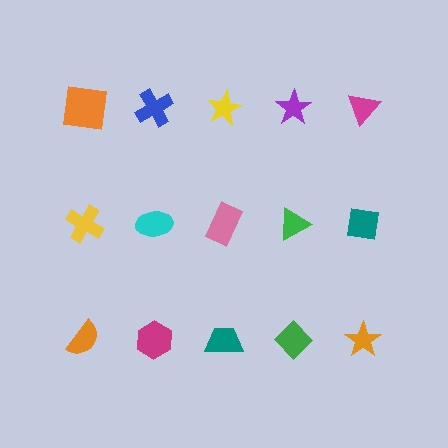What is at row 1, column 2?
A blue cross.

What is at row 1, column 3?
A yellow star.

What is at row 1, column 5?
A magenta triangle.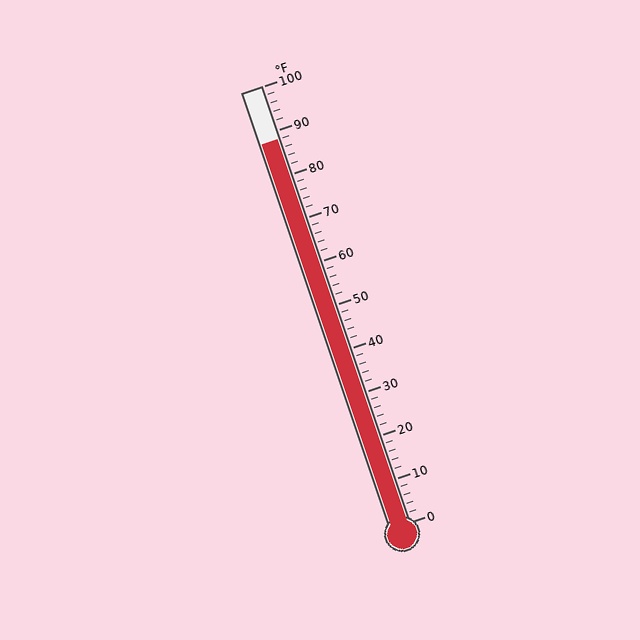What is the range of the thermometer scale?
The thermometer scale ranges from 0°F to 100°F.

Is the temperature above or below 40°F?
The temperature is above 40°F.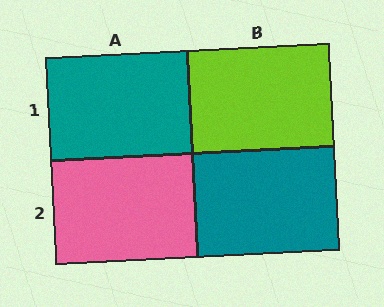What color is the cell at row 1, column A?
Teal.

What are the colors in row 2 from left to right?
Pink, teal.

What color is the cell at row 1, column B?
Lime.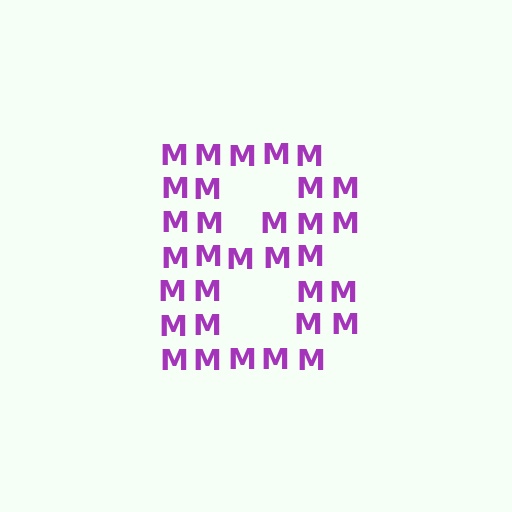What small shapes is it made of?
It is made of small letter M's.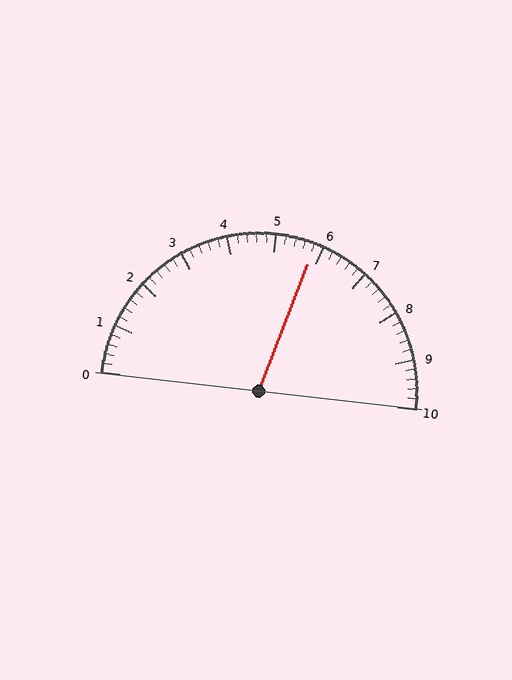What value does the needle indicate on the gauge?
The needle indicates approximately 5.8.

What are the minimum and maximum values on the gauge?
The gauge ranges from 0 to 10.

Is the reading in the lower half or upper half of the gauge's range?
The reading is in the upper half of the range (0 to 10).